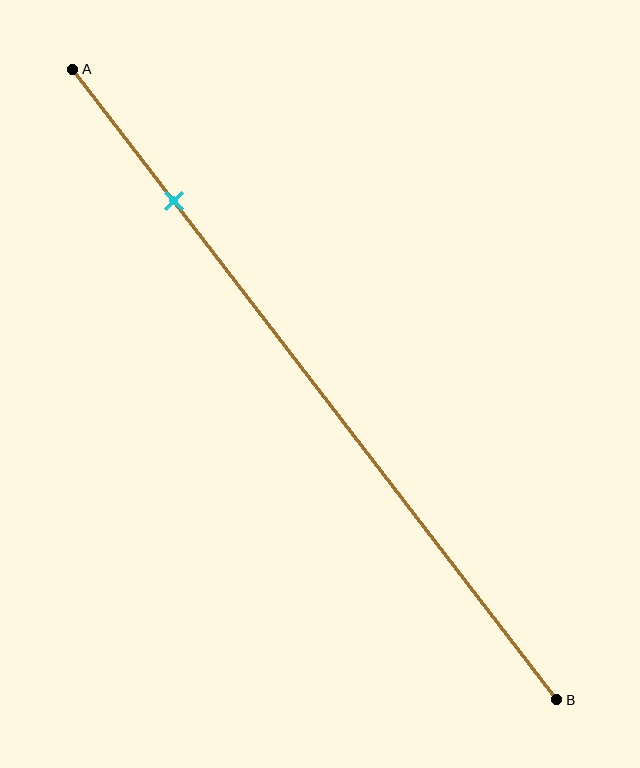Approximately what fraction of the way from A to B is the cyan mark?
The cyan mark is approximately 20% of the way from A to B.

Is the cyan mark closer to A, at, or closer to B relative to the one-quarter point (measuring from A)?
The cyan mark is closer to point A than the one-quarter point of segment AB.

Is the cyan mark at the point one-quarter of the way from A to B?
No, the mark is at about 20% from A, not at the 25% one-quarter point.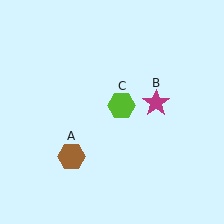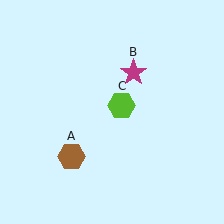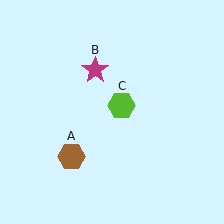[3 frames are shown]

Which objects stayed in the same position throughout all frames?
Brown hexagon (object A) and lime hexagon (object C) remained stationary.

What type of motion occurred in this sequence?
The magenta star (object B) rotated counterclockwise around the center of the scene.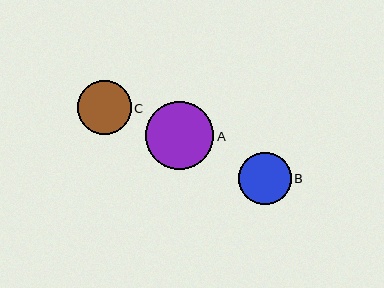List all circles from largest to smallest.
From largest to smallest: A, C, B.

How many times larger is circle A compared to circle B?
Circle A is approximately 1.3 times the size of circle B.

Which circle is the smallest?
Circle B is the smallest with a size of approximately 53 pixels.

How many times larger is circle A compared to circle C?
Circle A is approximately 1.3 times the size of circle C.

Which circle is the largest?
Circle A is the largest with a size of approximately 68 pixels.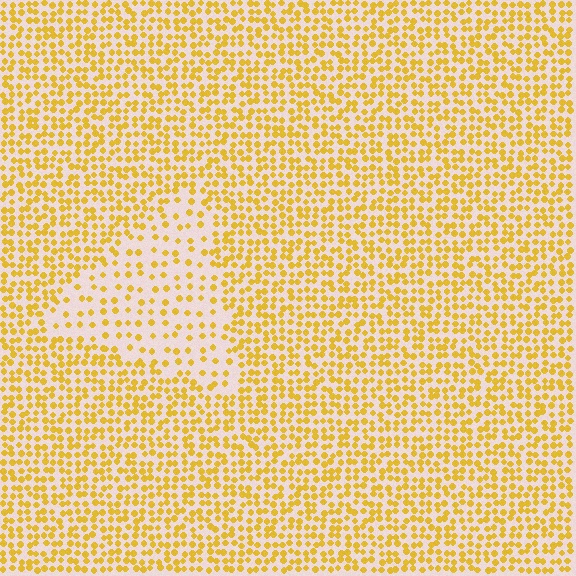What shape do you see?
I see a triangle.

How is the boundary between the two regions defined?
The boundary is defined by a change in element density (approximately 2.2x ratio). All elements are the same color, size, and shape.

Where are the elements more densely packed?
The elements are more densely packed outside the triangle boundary.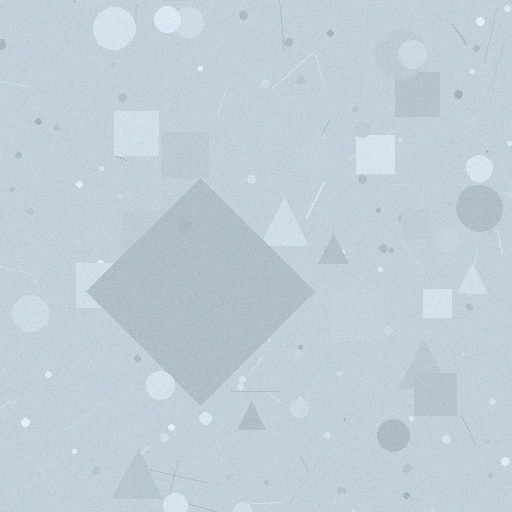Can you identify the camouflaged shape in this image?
The camouflaged shape is a diamond.